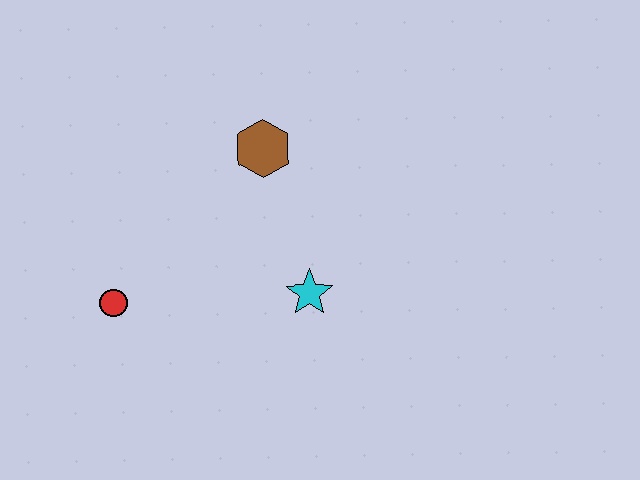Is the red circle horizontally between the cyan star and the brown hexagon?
No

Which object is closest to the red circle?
The cyan star is closest to the red circle.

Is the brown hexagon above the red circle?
Yes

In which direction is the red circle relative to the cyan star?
The red circle is to the left of the cyan star.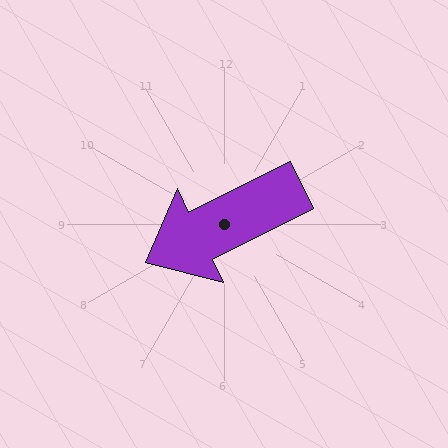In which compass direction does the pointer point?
Southwest.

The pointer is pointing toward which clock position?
Roughly 8 o'clock.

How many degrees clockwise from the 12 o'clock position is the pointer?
Approximately 244 degrees.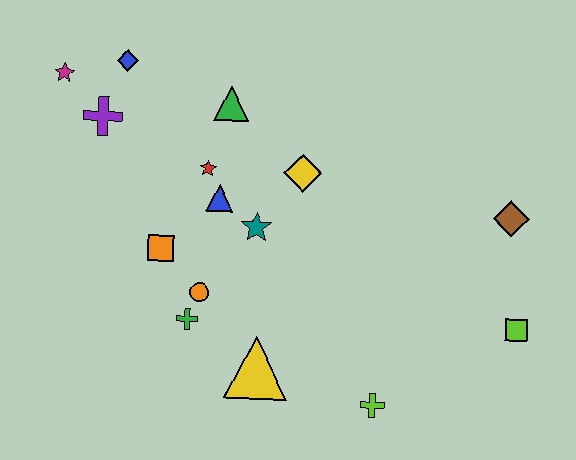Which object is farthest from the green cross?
The brown diamond is farthest from the green cross.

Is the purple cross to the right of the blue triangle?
No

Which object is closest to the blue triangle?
The red star is closest to the blue triangle.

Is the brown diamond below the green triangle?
Yes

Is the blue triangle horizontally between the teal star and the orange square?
Yes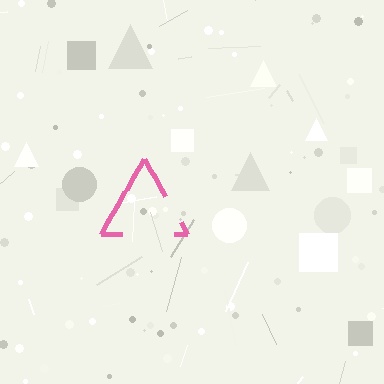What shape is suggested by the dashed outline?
The dashed outline suggests a triangle.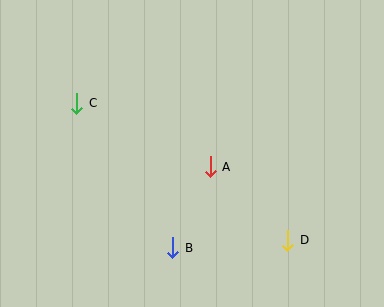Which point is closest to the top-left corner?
Point C is closest to the top-left corner.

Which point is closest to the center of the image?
Point A at (210, 167) is closest to the center.